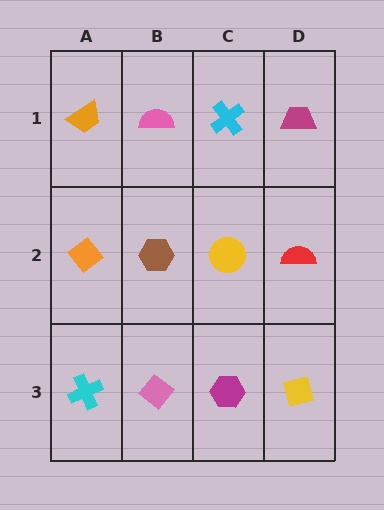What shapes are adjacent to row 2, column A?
An orange trapezoid (row 1, column A), a cyan cross (row 3, column A), a brown hexagon (row 2, column B).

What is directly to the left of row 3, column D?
A magenta hexagon.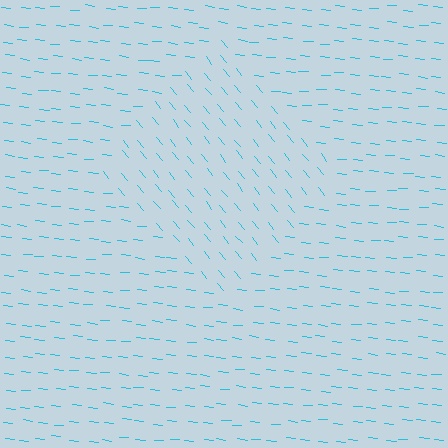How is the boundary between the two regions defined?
The boundary is defined purely by a change in line orientation (approximately 45 degrees difference). All lines are the same color and thickness.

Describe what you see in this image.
The image is filled with small cyan line segments. A diamond region in the image has lines oriented differently from the surrounding lines, creating a visible texture boundary.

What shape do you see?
I see a diamond.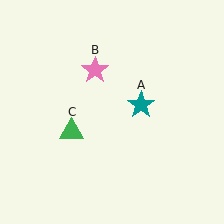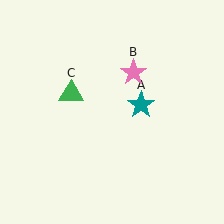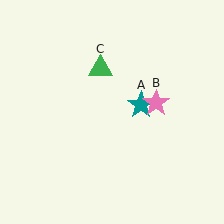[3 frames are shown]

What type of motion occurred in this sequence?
The pink star (object B), green triangle (object C) rotated clockwise around the center of the scene.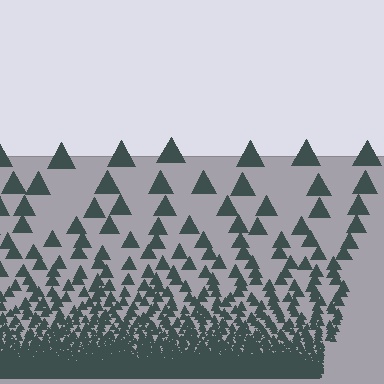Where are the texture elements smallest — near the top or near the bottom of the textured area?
Near the bottom.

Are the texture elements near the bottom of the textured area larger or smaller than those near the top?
Smaller. The gradient is inverted — elements near the bottom are smaller and denser.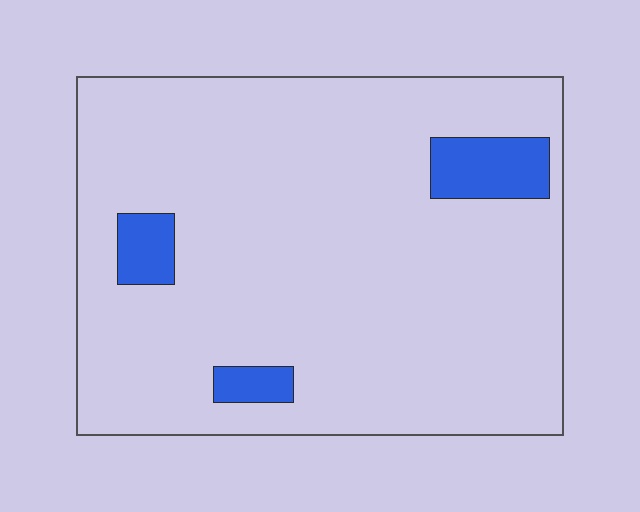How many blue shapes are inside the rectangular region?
3.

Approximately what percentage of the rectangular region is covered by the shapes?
Approximately 10%.